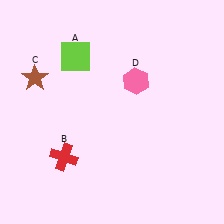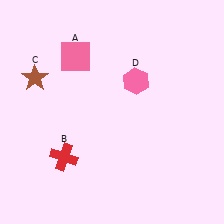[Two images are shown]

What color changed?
The square (A) changed from lime in Image 1 to pink in Image 2.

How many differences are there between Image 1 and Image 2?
There is 1 difference between the two images.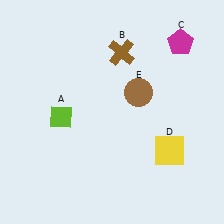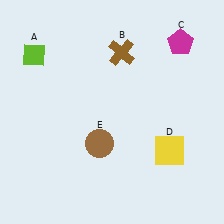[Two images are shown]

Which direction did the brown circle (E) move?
The brown circle (E) moved down.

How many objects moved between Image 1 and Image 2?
2 objects moved between the two images.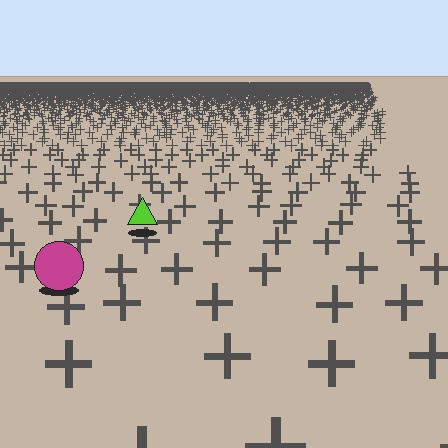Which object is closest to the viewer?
The magenta circle is closest. The texture marks near it are larger and more spread out.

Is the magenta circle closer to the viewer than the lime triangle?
Yes. The magenta circle is closer — you can tell from the texture gradient: the ground texture is coarser near it.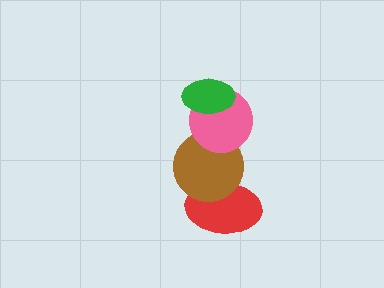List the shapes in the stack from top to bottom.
From top to bottom: the green ellipse, the pink circle, the brown circle, the red ellipse.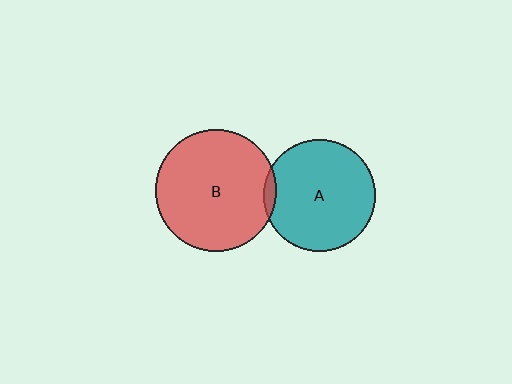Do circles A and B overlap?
Yes.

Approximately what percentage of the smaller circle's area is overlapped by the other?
Approximately 5%.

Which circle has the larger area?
Circle B (red).